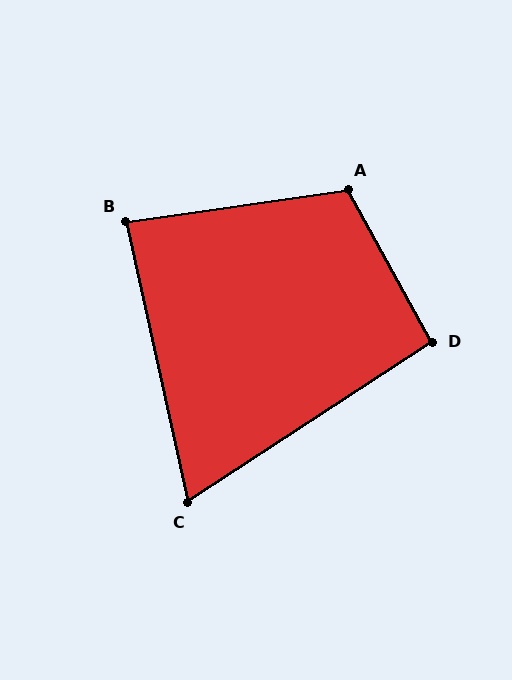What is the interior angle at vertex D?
Approximately 94 degrees (approximately right).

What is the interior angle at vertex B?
Approximately 86 degrees (approximately right).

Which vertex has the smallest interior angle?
C, at approximately 69 degrees.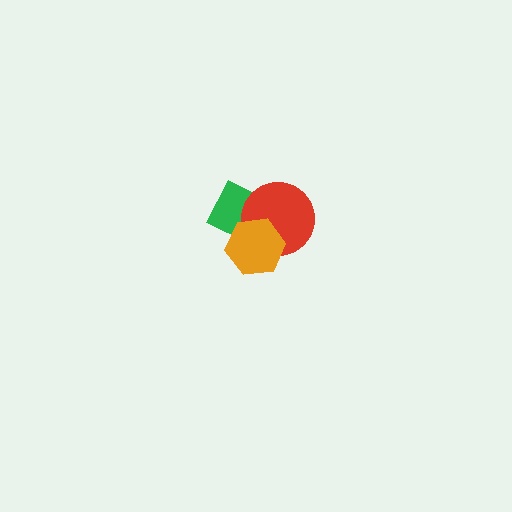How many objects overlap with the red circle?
2 objects overlap with the red circle.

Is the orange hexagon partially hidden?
No, no other shape covers it.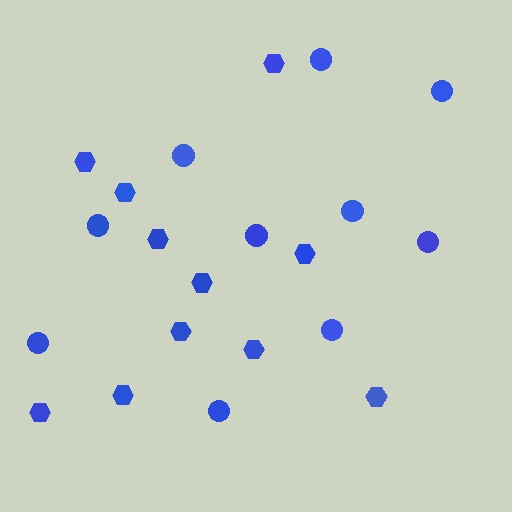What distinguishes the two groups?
There are 2 groups: one group of hexagons (11) and one group of circles (10).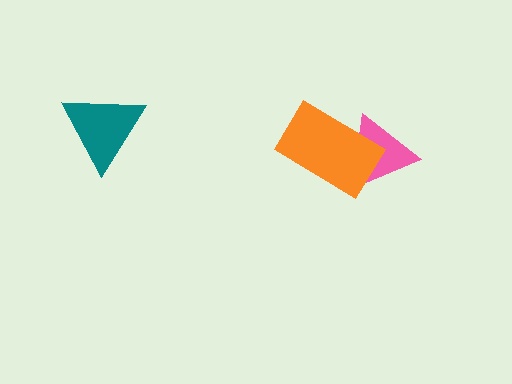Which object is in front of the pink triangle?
The orange rectangle is in front of the pink triangle.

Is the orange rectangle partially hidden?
No, no other shape covers it.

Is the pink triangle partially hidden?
Yes, it is partially covered by another shape.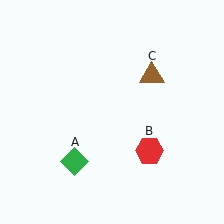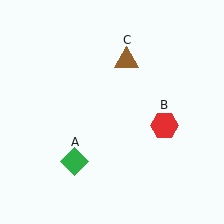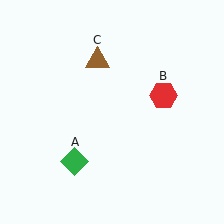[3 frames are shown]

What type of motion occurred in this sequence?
The red hexagon (object B), brown triangle (object C) rotated counterclockwise around the center of the scene.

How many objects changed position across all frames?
2 objects changed position: red hexagon (object B), brown triangle (object C).